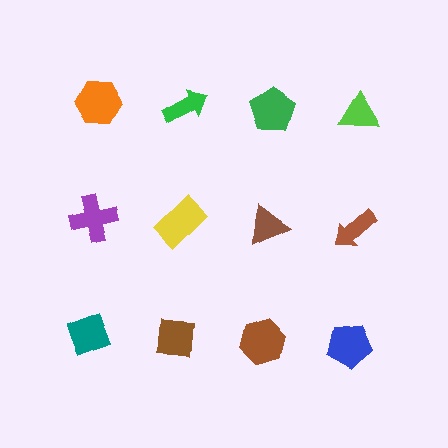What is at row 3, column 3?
A brown hexagon.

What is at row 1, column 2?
A green arrow.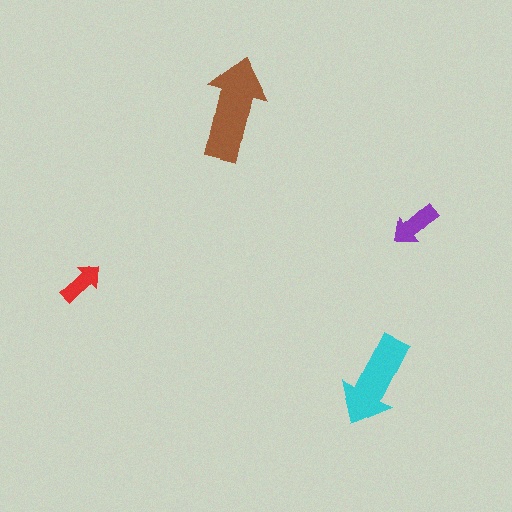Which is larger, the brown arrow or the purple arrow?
The brown one.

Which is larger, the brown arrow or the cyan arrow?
The brown one.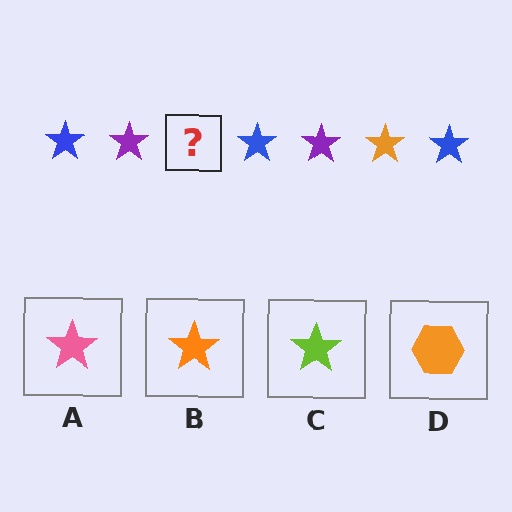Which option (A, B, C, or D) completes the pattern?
B.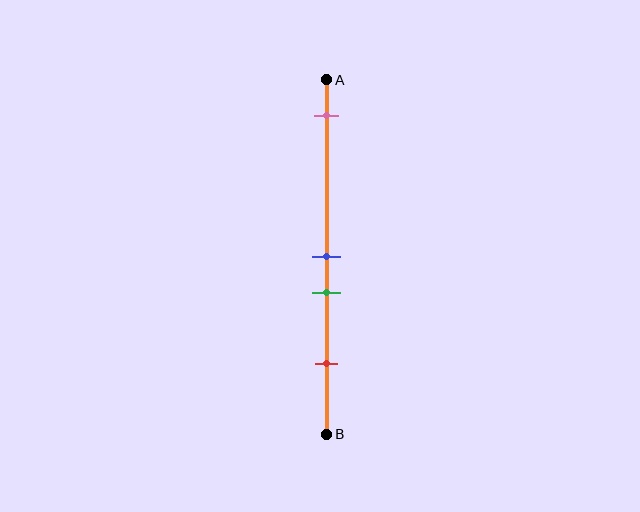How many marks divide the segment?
There are 4 marks dividing the segment.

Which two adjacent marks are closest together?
The blue and green marks are the closest adjacent pair.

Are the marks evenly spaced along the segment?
No, the marks are not evenly spaced.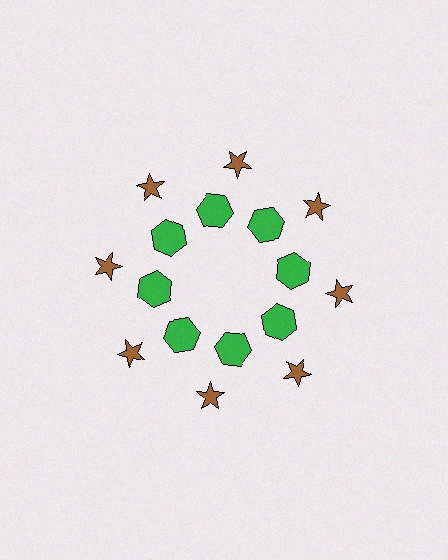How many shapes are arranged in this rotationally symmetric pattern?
There are 16 shapes, arranged in 8 groups of 2.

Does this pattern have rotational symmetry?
Yes, this pattern has 8-fold rotational symmetry. It looks the same after rotating 45 degrees around the center.